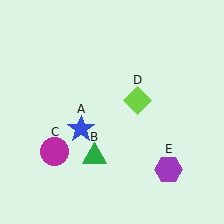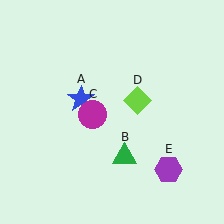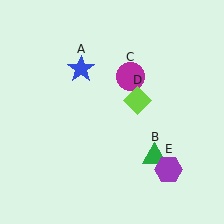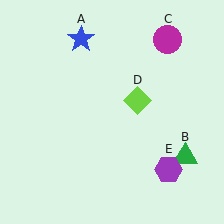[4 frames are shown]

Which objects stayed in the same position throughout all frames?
Lime diamond (object D) and purple hexagon (object E) remained stationary.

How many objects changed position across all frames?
3 objects changed position: blue star (object A), green triangle (object B), magenta circle (object C).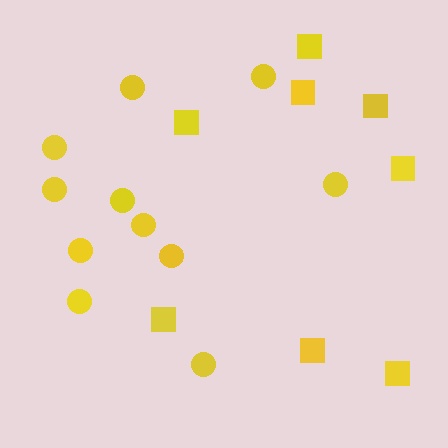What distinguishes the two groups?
There are 2 groups: one group of squares (8) and one group of circles (11).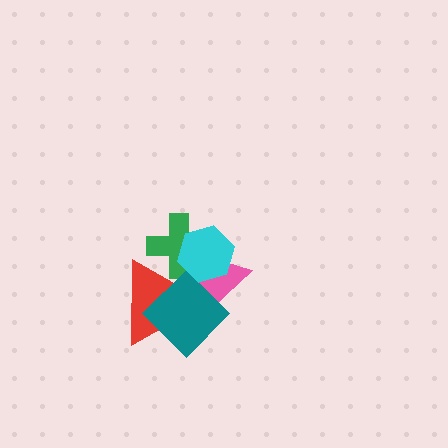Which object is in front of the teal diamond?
The cyan hexagon is in front of the teal diamond.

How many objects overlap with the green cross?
4 objects overlap with the green cross.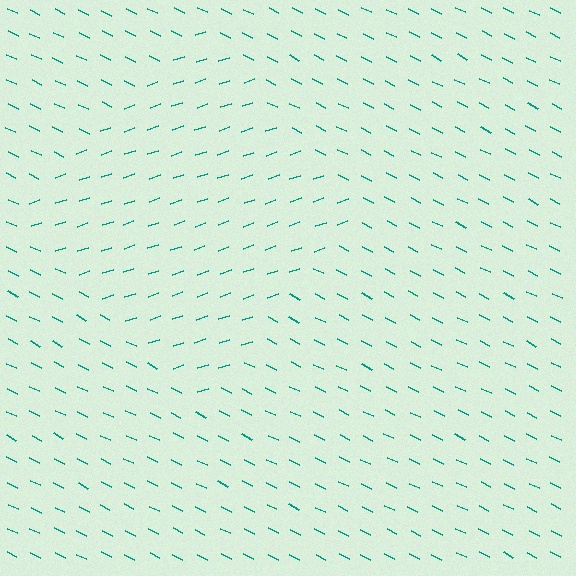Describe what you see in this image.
The image is filled with small teal line segments. A diamond region in the image has lines oriented differently from the surrounding lines, creating a visible texture boundary.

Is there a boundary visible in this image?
Yes, there is a texture boundary formed by a change in line orientation.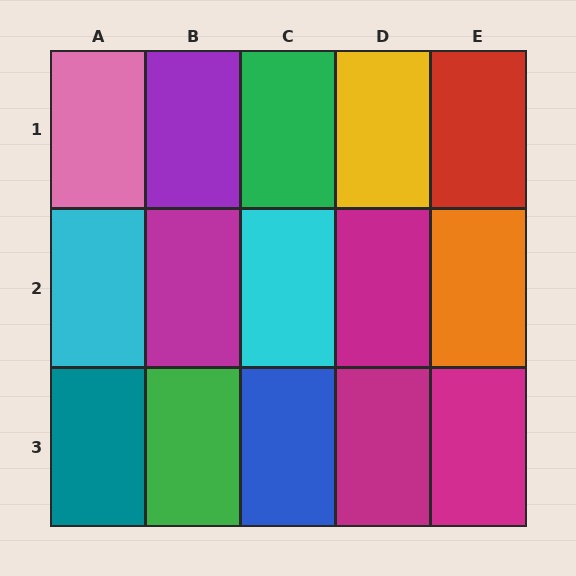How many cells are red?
1 cell is red.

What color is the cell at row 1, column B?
Purple.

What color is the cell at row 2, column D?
Magenta.